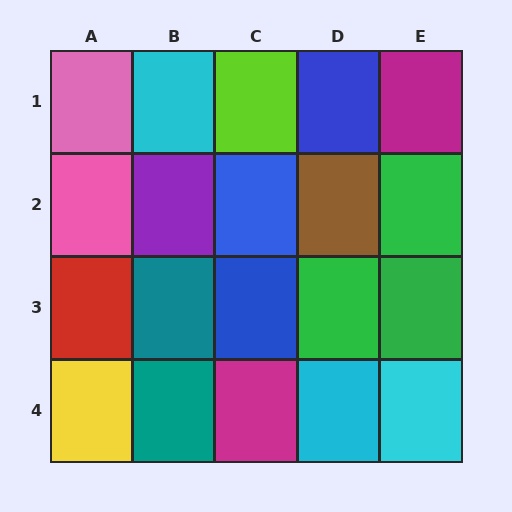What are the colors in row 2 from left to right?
Pink, purple, blue, brown, green.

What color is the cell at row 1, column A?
Pink.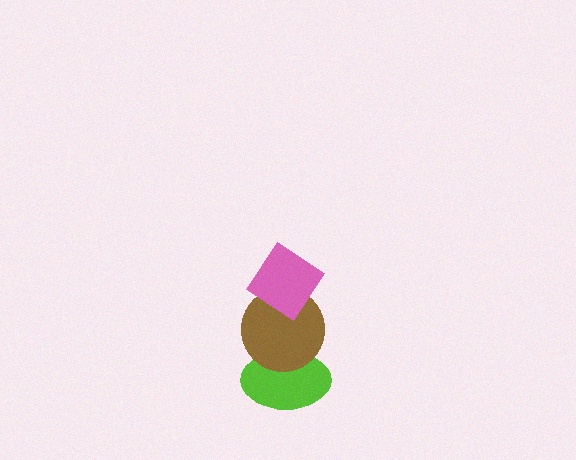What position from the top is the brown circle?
The brown circle is 2nd from the top.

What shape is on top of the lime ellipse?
The brown circle is on top of the lime ellipse.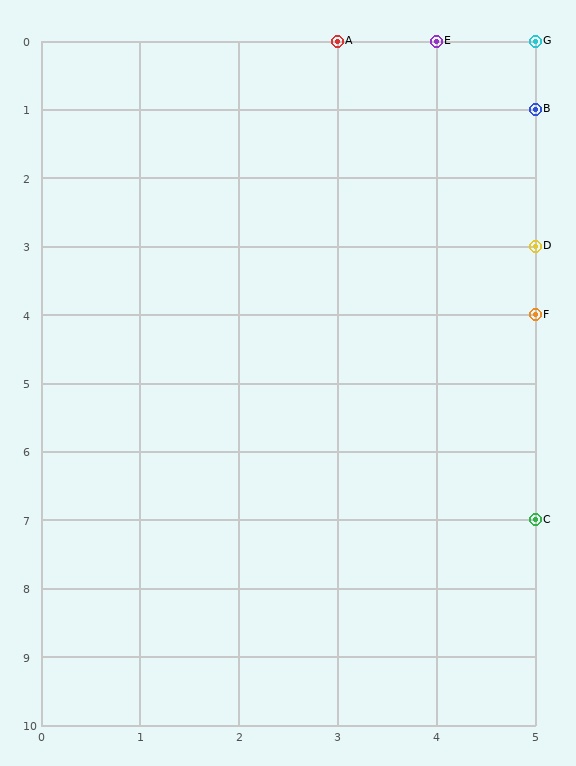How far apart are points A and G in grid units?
Points A and G are 2 columns apart.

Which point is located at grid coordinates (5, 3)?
Point D is at (5, 3).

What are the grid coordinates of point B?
Point B is at grid coordinates (5, 1).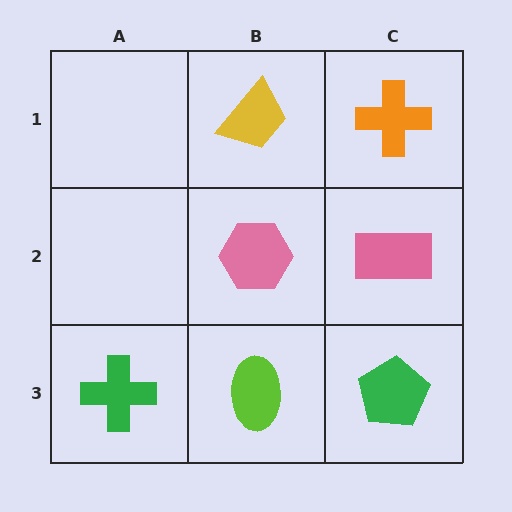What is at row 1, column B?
A yellow trapezoid.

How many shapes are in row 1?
2 shapes.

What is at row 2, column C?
A pink rectangle.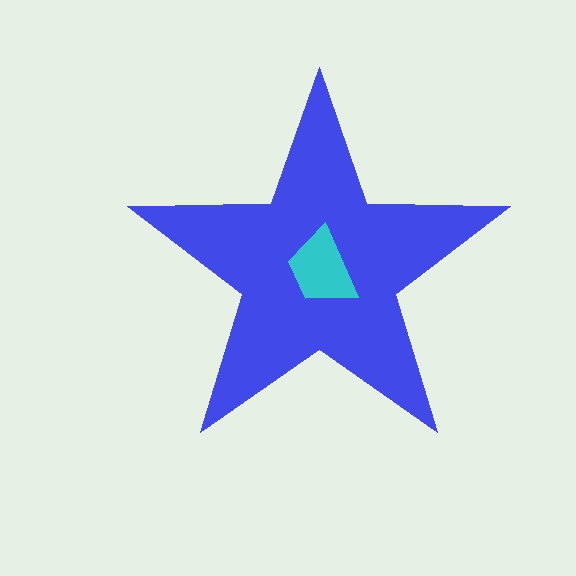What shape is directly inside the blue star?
The cyan trapezoid.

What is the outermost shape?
The blue star.